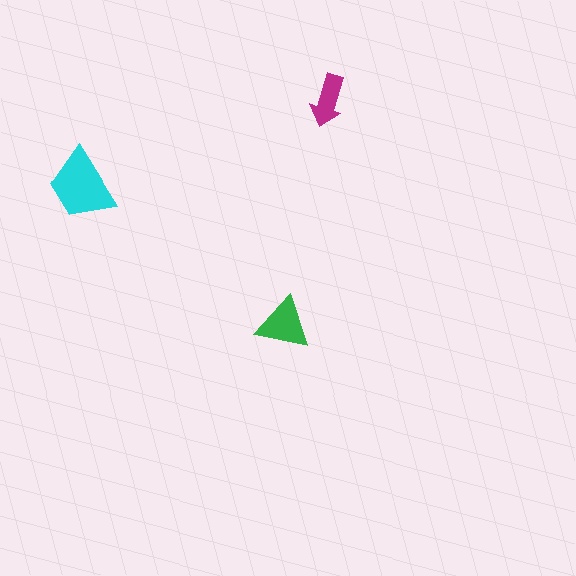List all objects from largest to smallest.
The cyan trapezoid, the green triangle, the magenta arrow.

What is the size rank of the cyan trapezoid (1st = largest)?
1st.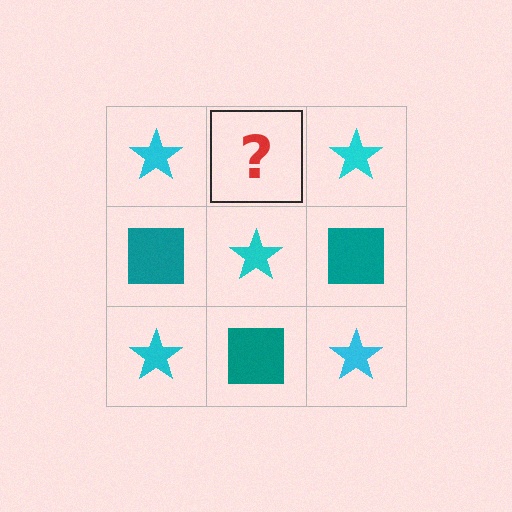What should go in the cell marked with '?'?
The missing cell should contain a teal square.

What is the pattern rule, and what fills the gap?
The rule is that it alternates cyan star and teal square in a checkerboard pattern. The gap should be filled with a teal square.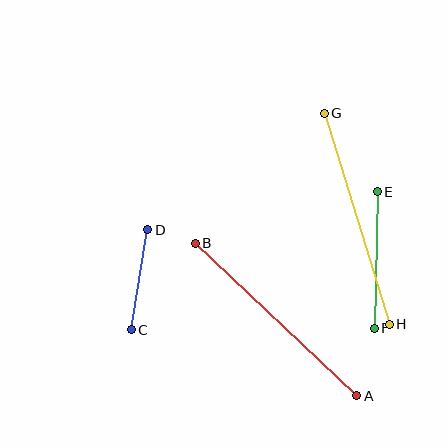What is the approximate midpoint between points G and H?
The midpoint is at approximately (357, 219) pixels.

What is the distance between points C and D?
The distance is approximately 102 pixels.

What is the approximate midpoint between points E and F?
The midpoint is at approximately (376, 260) pixels.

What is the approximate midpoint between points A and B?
The midpoint is at approximately (276, 319) pixels.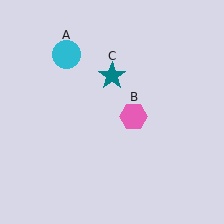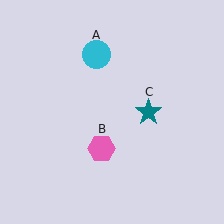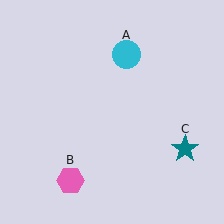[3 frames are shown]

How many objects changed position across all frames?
3 objects changed position: cyan circle (object A), pink hexagon (object B), teal star (object C).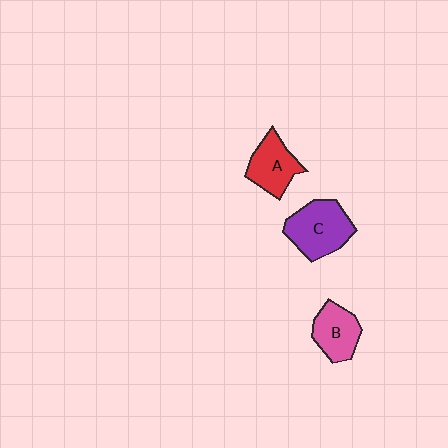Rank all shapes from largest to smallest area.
From largest to smallest: C (purple), A (red), B (pink).